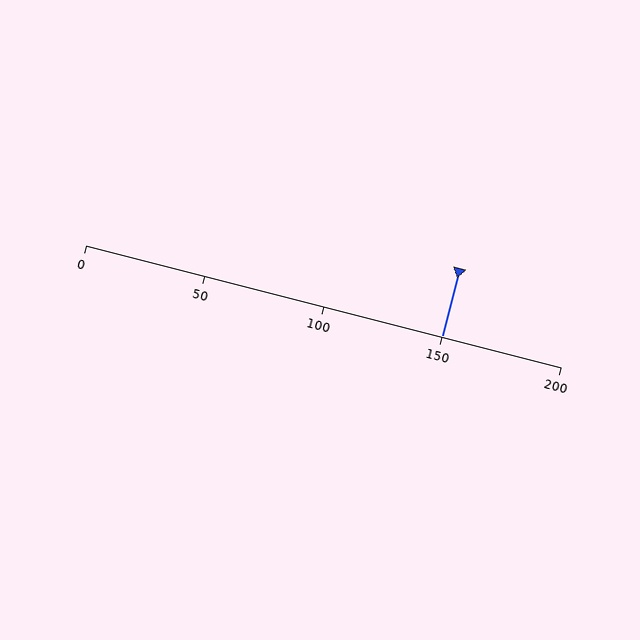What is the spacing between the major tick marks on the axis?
The major ticks are spaced 50 apart.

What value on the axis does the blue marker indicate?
The marker indicates approximately 150.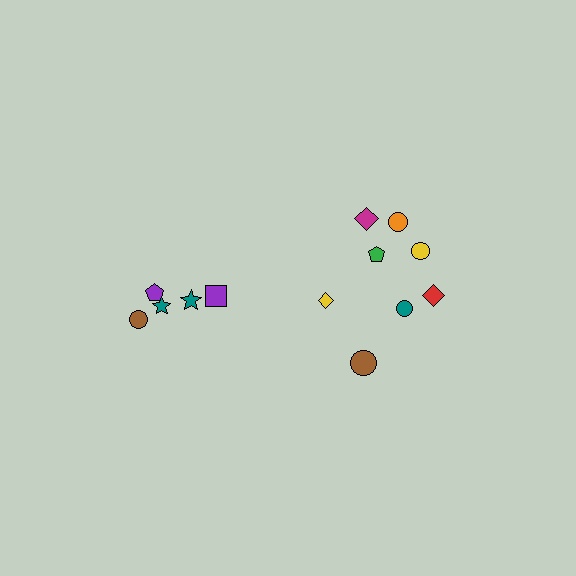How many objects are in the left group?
There are 5 objects.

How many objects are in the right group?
There are 8 objects.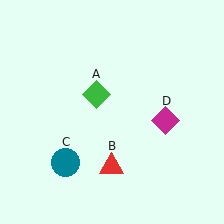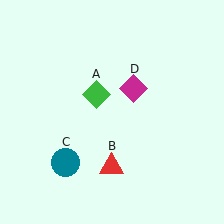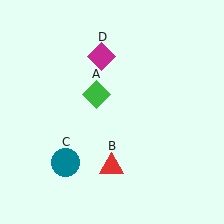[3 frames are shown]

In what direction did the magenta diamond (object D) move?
The magenta diamond (object D) moved up and to the left.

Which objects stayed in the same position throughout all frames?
Green diamond (object A) and red triangle (object B) and teal circle (object C) remained stationary.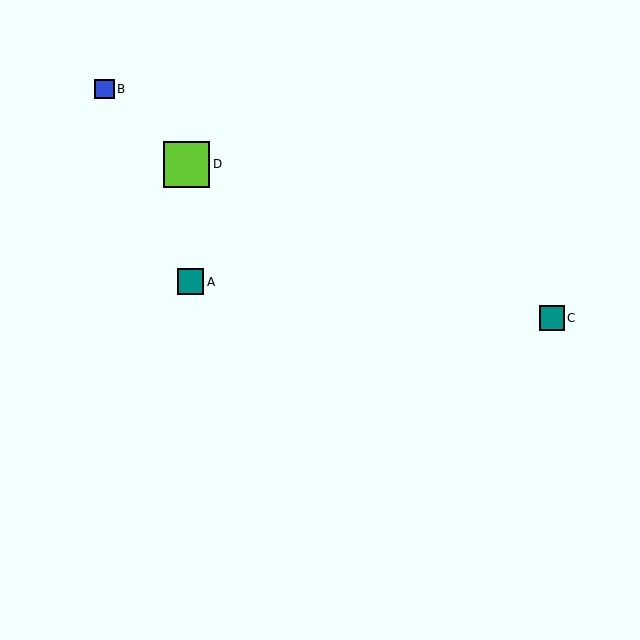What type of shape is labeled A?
Shape A is a teal square.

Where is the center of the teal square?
The center of the teal square is at (552, 318).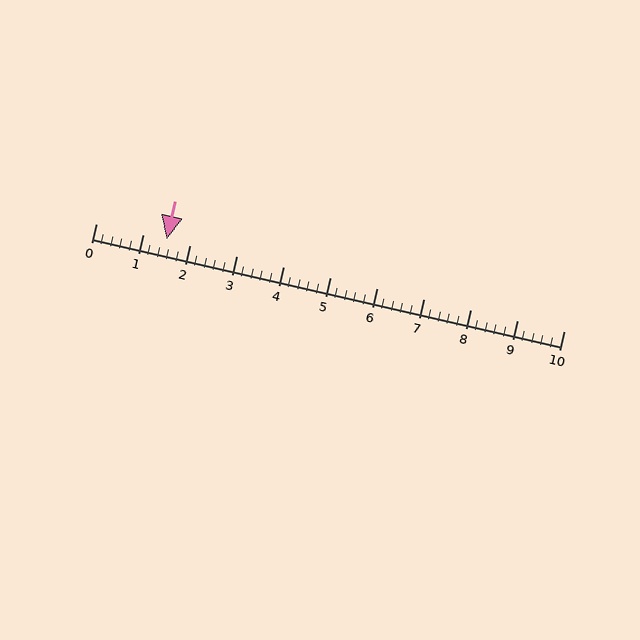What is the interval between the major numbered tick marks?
The major tick marks are spaced 1 units apart.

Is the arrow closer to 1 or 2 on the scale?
The arrow is closer to 2.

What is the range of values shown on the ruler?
The ruler shows values from 0 to 10.